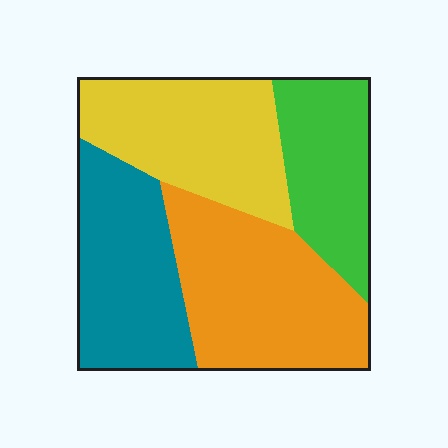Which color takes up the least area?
Green, at roughly 20%.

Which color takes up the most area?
Orange, at roughly 30%.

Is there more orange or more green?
Orange.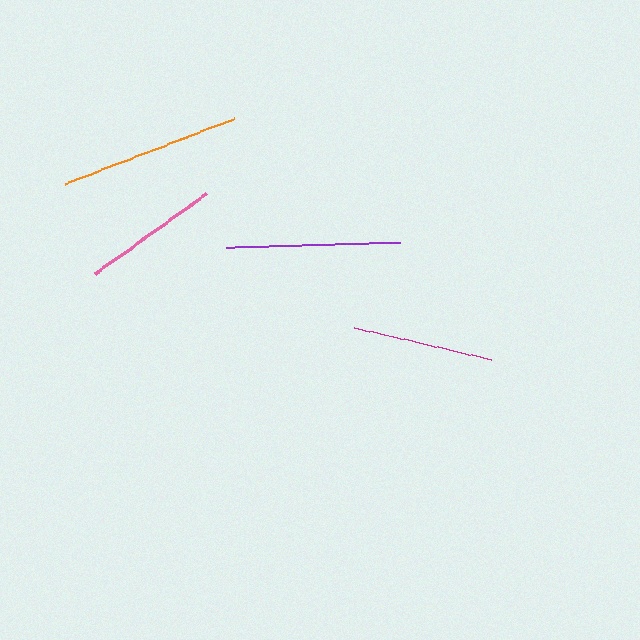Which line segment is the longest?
The orange line is the longest at approximately 181 pixels.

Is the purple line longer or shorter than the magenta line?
The purple line is longer than the magenta line.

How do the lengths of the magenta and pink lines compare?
The magenta and pink lines are approximately the same length.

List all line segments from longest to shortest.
From longest to shortest: orange, purple, magenta, pink.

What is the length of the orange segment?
The orange segment is approximately 181 pixels long.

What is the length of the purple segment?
The purple segment is approximately 174 pixels long.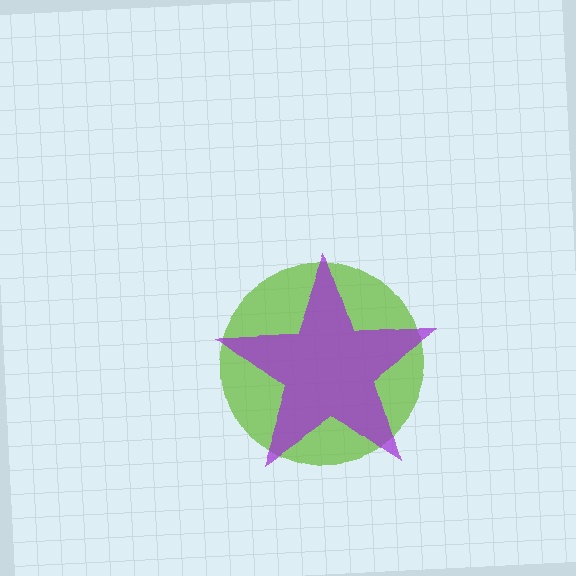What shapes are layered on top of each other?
The layered shapes are: a lime circle, a purple star.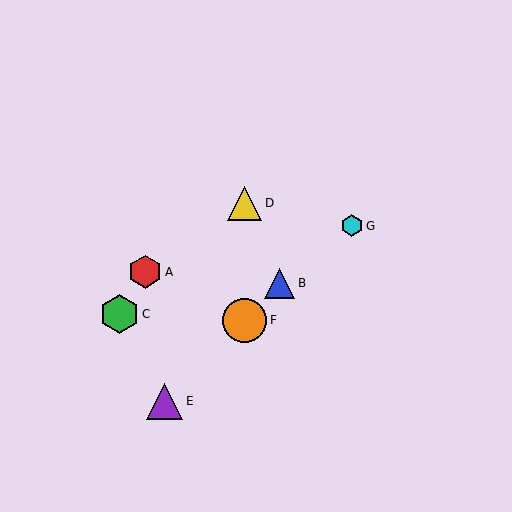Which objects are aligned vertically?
Objects D, F are aligned vertically.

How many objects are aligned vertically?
2 objects (D, F) are aligned vertically.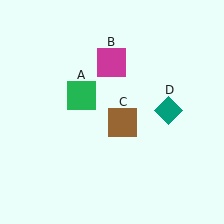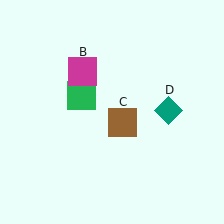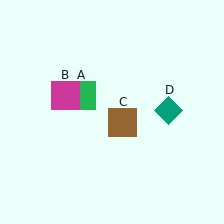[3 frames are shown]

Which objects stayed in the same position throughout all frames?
Green square (object A) and brown square (object C) and teal diamond (object D) remained stationary.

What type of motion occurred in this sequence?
The magenta square (object B) rotated counterclockwise around the center of the scene.